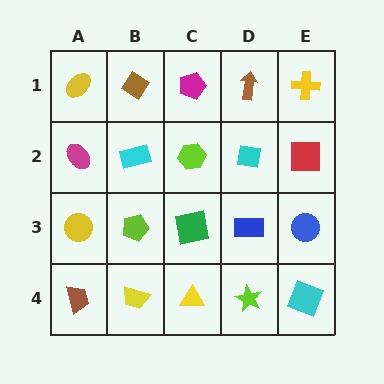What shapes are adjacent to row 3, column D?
A cyan square (row 2, column D), a lime star (row 4, column D), a green square (row 3, column C), a blue circle (row 3, column E).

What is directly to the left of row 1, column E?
A brown arrow.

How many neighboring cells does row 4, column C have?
3.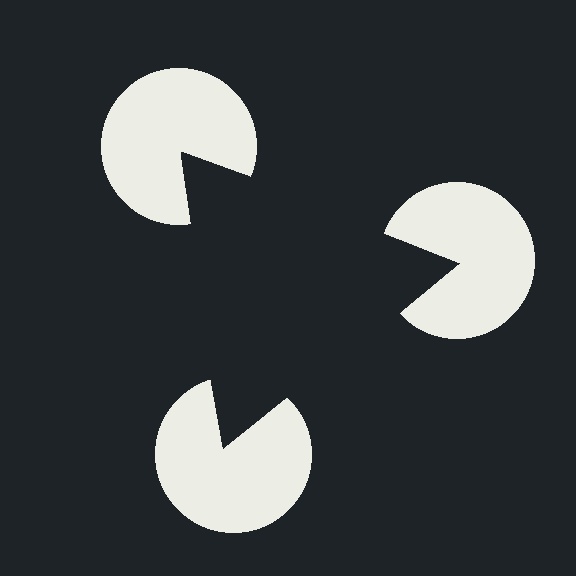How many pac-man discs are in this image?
There are 3 — one at each vertex of the illusory triangle.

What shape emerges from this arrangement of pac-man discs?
An illusory triangle — its edges are inferred from the aligned wedge cuts in the pac-man discs, not physically drawn.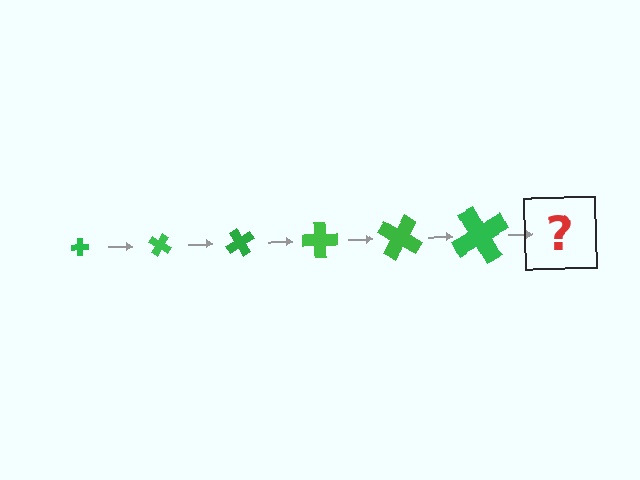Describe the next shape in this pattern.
It should be a cross, larger than the previous one and rotated 180 degrees from the start.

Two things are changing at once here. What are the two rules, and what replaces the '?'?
The two rules are that the cross grows larger each step and it rotates 30 degrees each step. The '?' should be a cross, larger than the previous one and rotated 180 degrees from the start.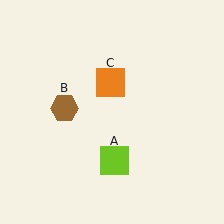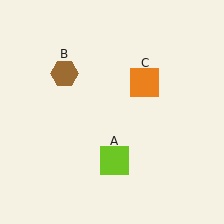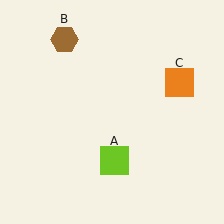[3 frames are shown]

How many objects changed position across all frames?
2 objects changed position: brown hexagon (object B), orange square (object C).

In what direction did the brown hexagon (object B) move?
The brown hexagon (object B) moved up.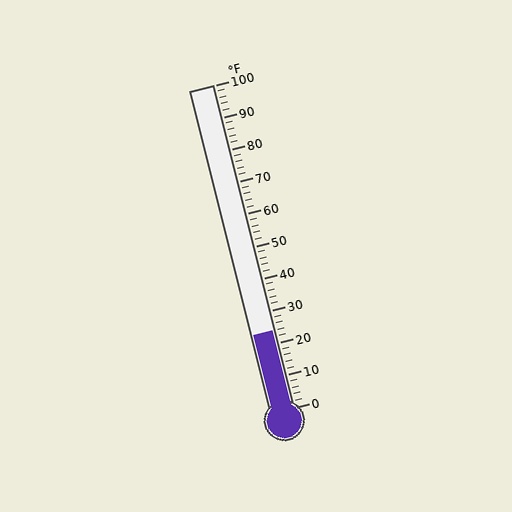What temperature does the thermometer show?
The thermometer shows approximately 24°F.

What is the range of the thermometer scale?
The thermometer scale ranges from 0°F to 100°F.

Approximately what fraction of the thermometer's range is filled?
The thermometer is filled to approximately 25% of its range.